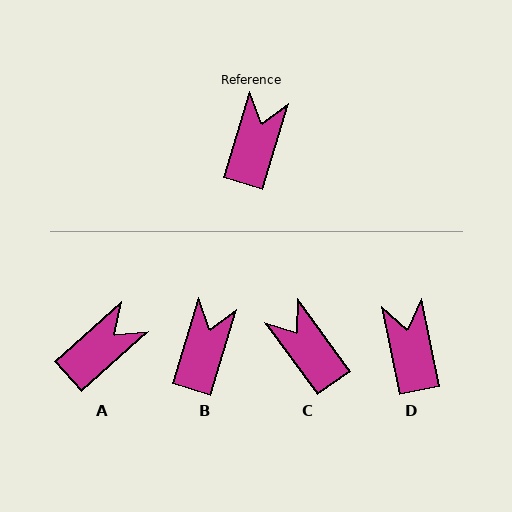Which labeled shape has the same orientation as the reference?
B.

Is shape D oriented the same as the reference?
No, it is off by about 28 degrees.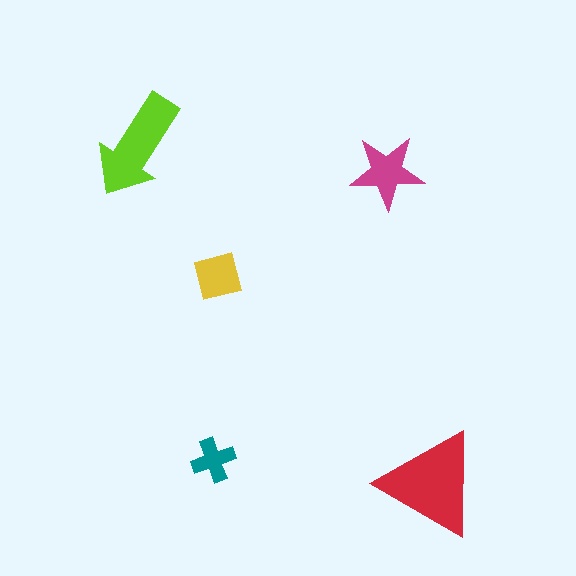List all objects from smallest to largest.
The teal cross, the yellow square, the magenta star, the lime arrow, the red triangle.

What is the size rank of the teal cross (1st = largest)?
5th.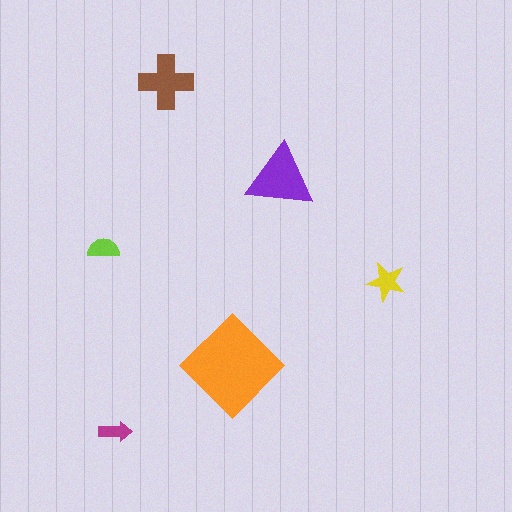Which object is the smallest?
The magenta arrow.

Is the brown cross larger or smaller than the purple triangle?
Smaller.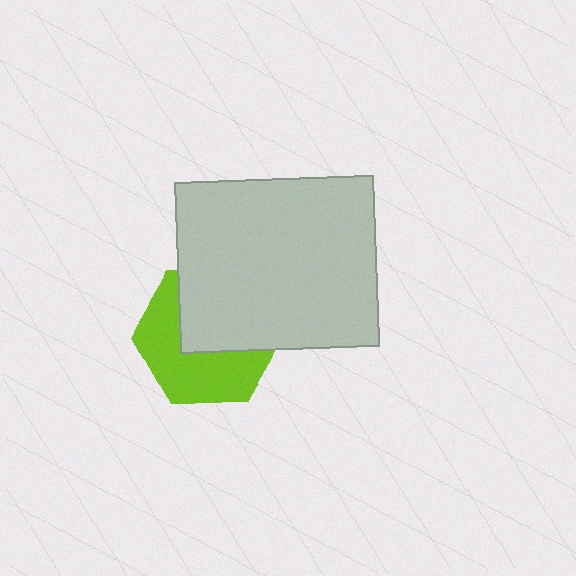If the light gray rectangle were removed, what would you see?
You would see the complete lime hexagon.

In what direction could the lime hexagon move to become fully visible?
The lime hexagon could move down. That would shift it out from behind the light gray rectangle entirely.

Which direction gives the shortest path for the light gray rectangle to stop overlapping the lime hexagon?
Moving up gives the shortest separation.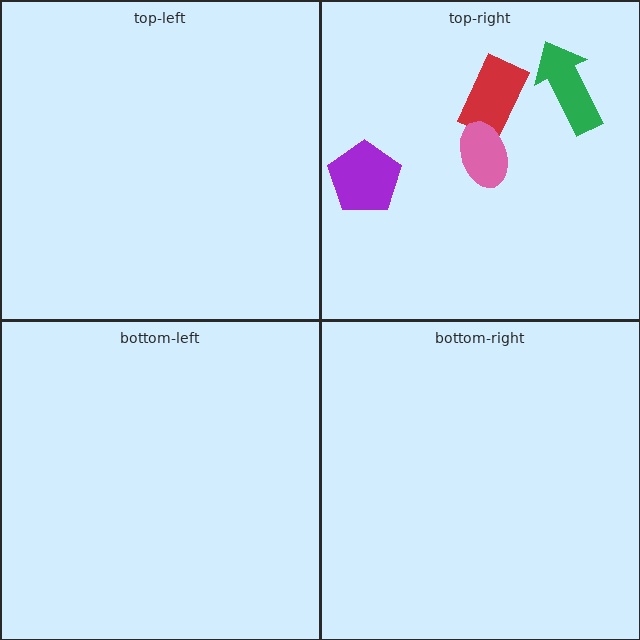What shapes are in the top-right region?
The red rectangle, the green arrow, the pink ellipse, the purple pentagon.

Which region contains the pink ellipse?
The top-right region.